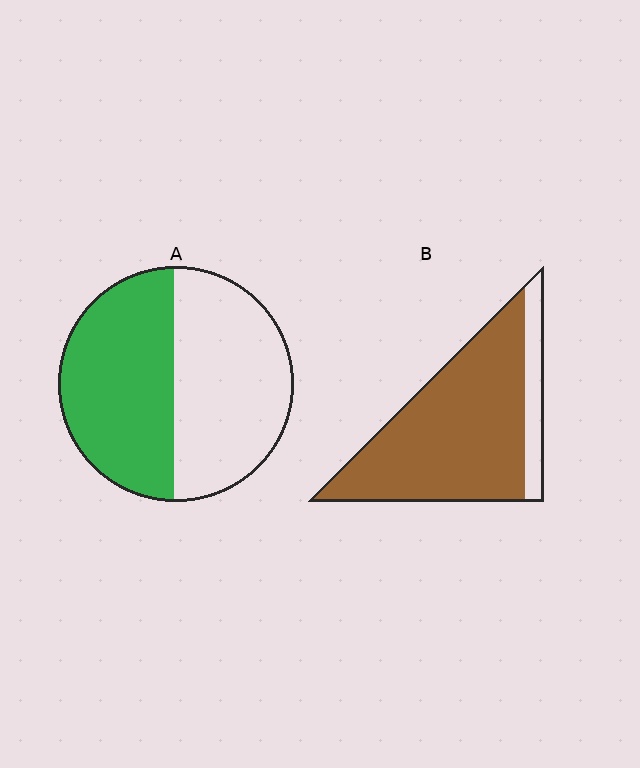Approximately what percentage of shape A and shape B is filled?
A is approximately 50% and B is approximately 85%.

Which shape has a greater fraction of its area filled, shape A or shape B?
Shape B.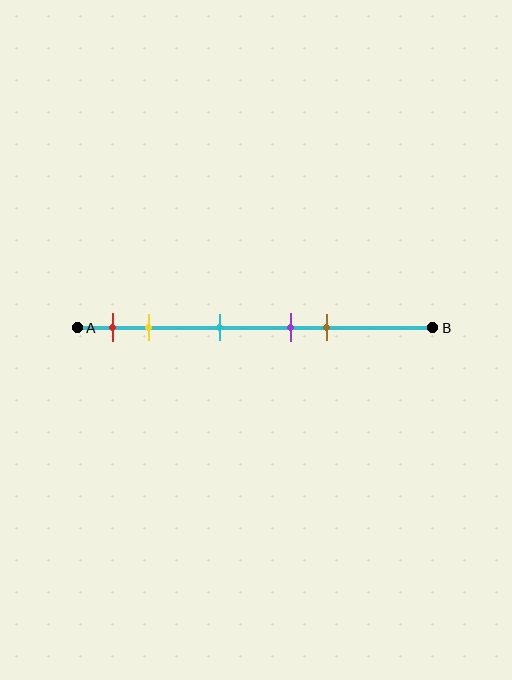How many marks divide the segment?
There are 5 marks dividing the segment.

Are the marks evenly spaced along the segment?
No, the marks are not evenly spaced.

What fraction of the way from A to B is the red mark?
The red mark is approximately 10% (0.1) of the way from A to B.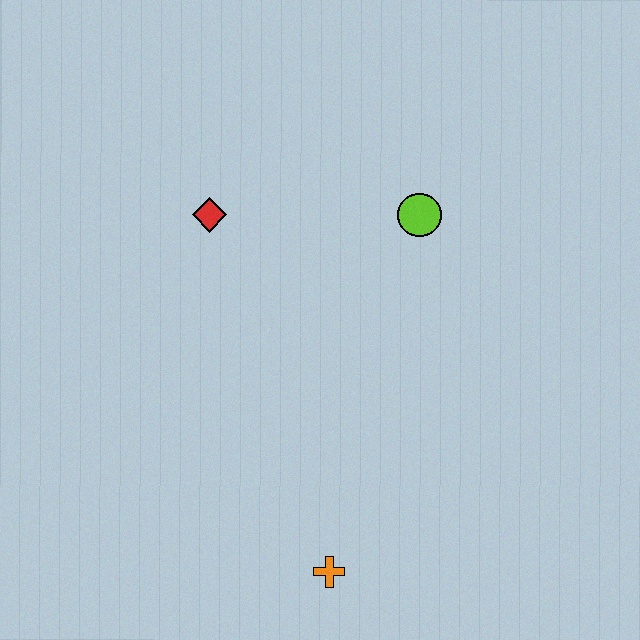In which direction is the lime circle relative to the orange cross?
The lime circle is above the orange cross.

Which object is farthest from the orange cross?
The red diamond is farthest from the orange cross.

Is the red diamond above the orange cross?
Yes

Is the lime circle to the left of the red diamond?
No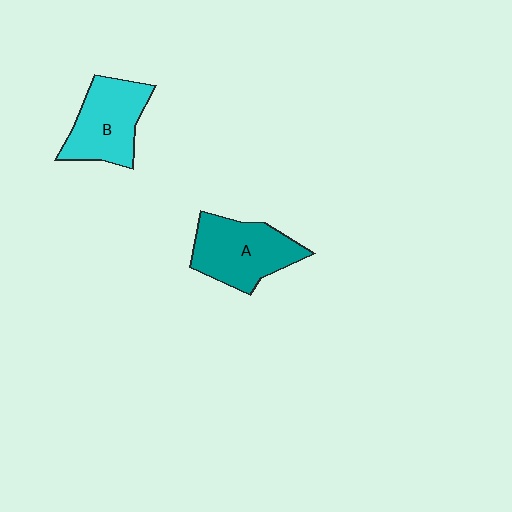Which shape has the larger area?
Shape A (teal).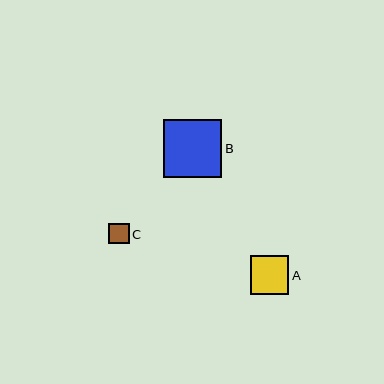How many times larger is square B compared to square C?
Square B is approximately 2.8 times the size of square C.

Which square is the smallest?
Square C is the smallest with a size of approximately 20 pixels.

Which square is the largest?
Square B is the largest with a size of approximately 58 pixels.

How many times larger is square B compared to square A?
Square B is approximately 1.5 times the size of square A.